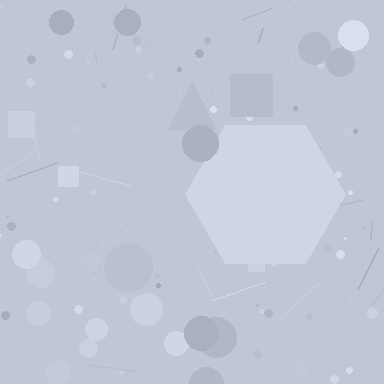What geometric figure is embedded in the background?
A hexagon is embedded in the background.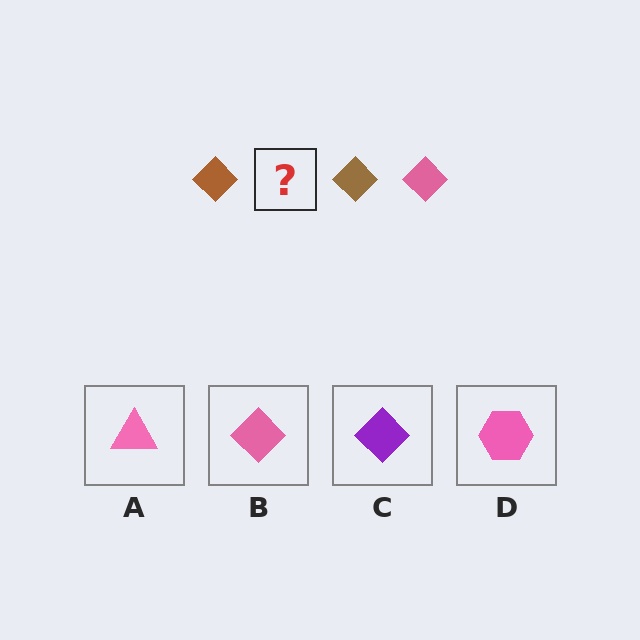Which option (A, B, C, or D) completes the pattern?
B.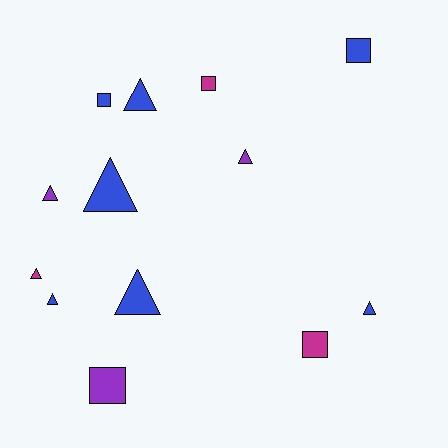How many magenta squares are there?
There are 2 magenta squares.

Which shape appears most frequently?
Triangle, with 8 objects.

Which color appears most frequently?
Blue, with 7 objects.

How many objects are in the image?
There are 13 objects.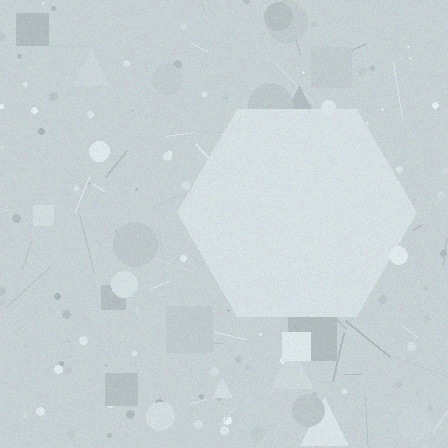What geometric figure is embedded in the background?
A hexagon is embedded in the background.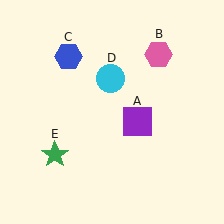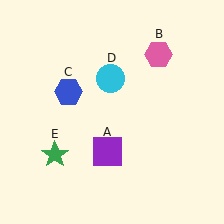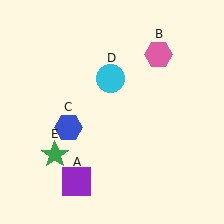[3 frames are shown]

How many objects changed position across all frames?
2 objects changed position: purple square (object A), blue hexagon (object C).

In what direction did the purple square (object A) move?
The purple square (object A) moved down and to the left.